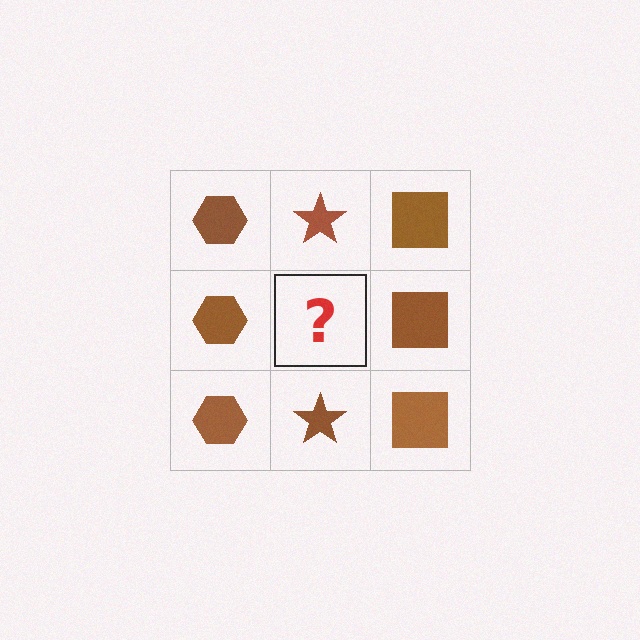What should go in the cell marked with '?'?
The missing cell should contain a brown star.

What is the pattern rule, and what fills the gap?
The rule is that each column has a consistent shape. The gap should be filled with a brown star.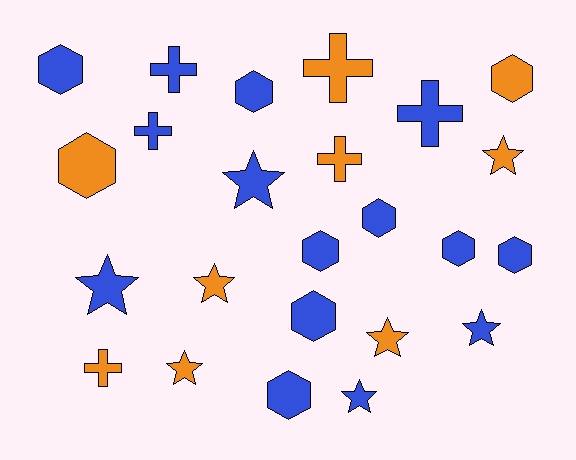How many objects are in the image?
There are 24 objects.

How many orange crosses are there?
There are 3 orange crosses.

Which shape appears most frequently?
Hexagon, with 10 objects.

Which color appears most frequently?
Blue, with 15 objects.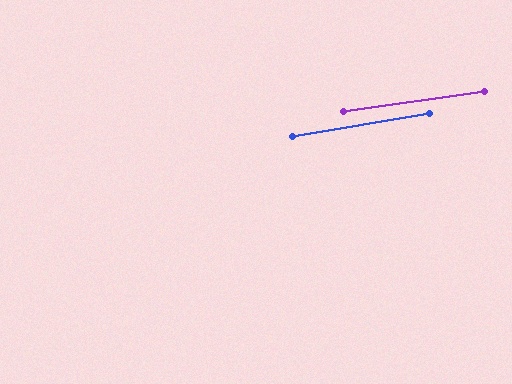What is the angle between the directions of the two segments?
Approximately 1 degree.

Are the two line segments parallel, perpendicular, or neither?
Parallel — their directions differ by only 1.3°.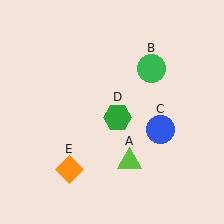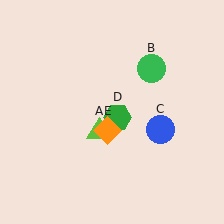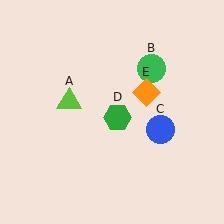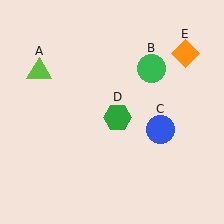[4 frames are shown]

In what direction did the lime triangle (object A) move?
The lime triangle (object A) moved up and to the left.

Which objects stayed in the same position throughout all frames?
Green circle (object B) and blue circle (object C) and green hexagon (object D) remained stationary.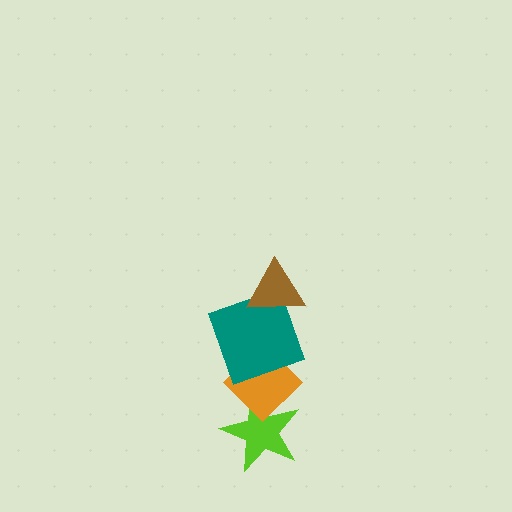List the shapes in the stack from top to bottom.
From top to bottom: the brown triangle, the teal square, the orange diamond, the lime star.